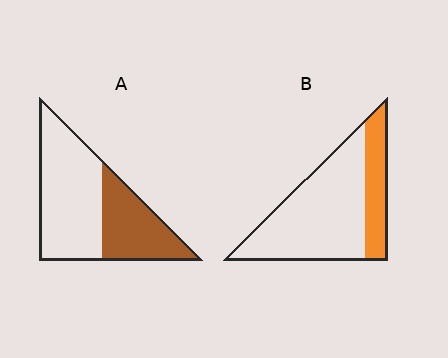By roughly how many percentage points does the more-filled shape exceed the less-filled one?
By roughly 10 percentage points (A over B).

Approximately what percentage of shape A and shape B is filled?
A is approximately 40% and B is approximately 25%.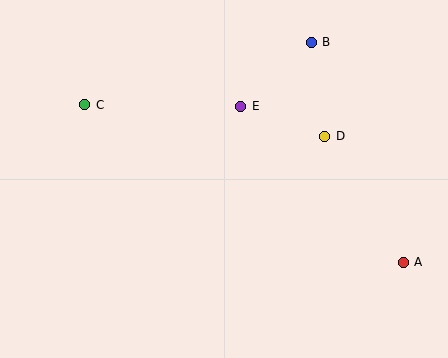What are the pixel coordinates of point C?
Point C is at (85, 105).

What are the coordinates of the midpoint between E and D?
The midpoint between E and D is at (283, 121).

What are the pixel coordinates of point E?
Point E is at (241, 106).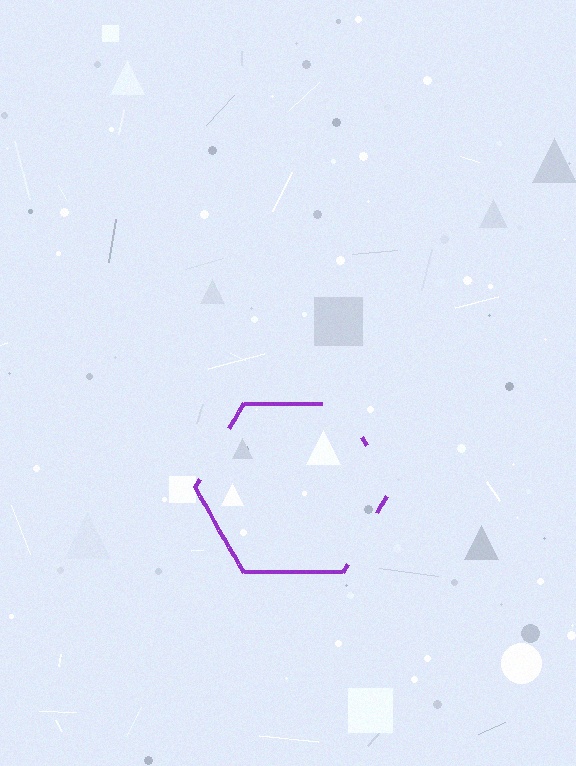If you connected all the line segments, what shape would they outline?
They would outline a hexagon.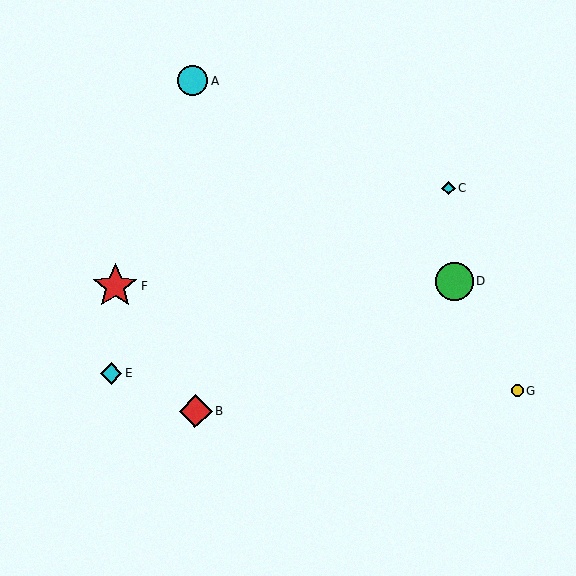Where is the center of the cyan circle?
The center of the cyan circle is at (192, 80).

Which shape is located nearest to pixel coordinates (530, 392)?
The yellow circle (labeled G) at (517, 390) is nearest to that location.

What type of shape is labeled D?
Shape D is a green circle.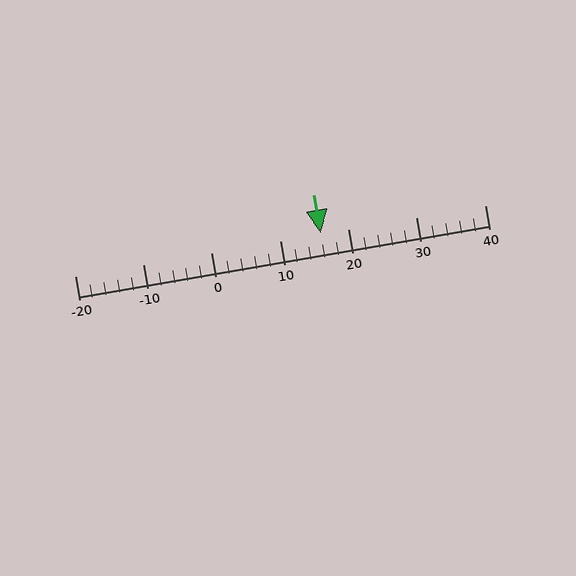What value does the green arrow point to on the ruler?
The green arrow points to approximately 16.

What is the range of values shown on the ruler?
The ruler shows values from -20 to 40.